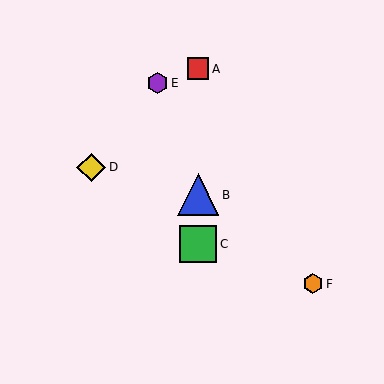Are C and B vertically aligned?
Yes, both are at x≈198.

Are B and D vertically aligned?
No, B is at x≈198 and D is at x≈91.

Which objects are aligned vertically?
Objects A, B, C are aligned vertically.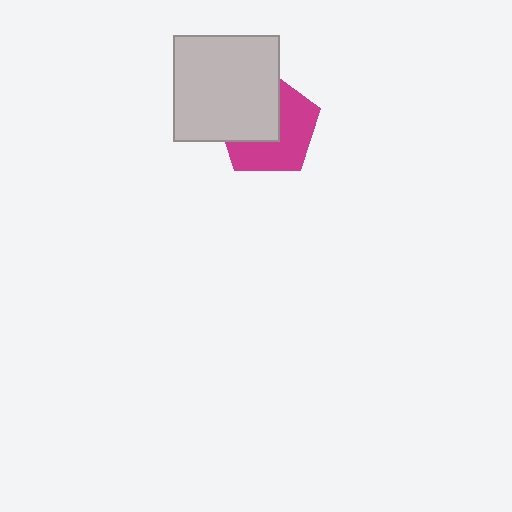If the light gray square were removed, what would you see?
You would see the complete magenta pentagon.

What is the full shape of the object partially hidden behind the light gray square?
The partially hidden object is a magenta pentagon.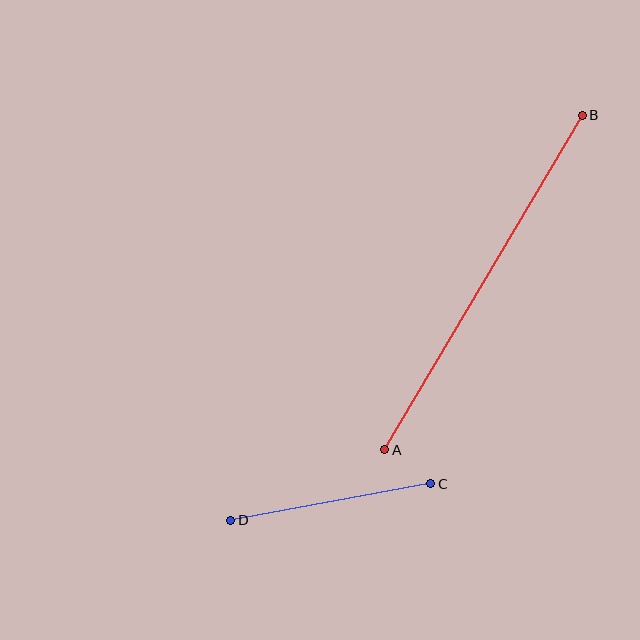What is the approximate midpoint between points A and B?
The midpoint is at approximately (484, 283) pixels.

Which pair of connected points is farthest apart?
Points A and B are farthest apart.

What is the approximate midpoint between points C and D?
The midpoint is at approximately (331, 502) pixels.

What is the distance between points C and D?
The distance is approximately 204 pixels.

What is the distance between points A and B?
The distance is approximately 389 pixels.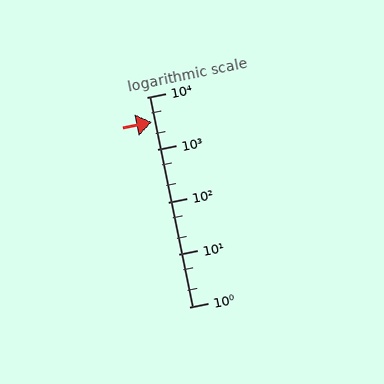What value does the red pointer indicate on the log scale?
The pointer indicates approximately 3300.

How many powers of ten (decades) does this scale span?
The scale spans 4 decades, from 1 to 10000.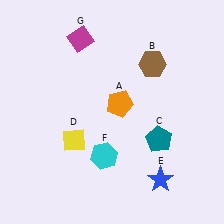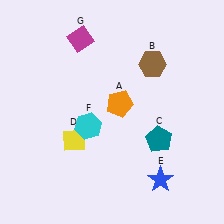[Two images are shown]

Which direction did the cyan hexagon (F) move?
The cyan hexagon (F) moved up.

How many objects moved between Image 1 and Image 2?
1 object moved between the two images.